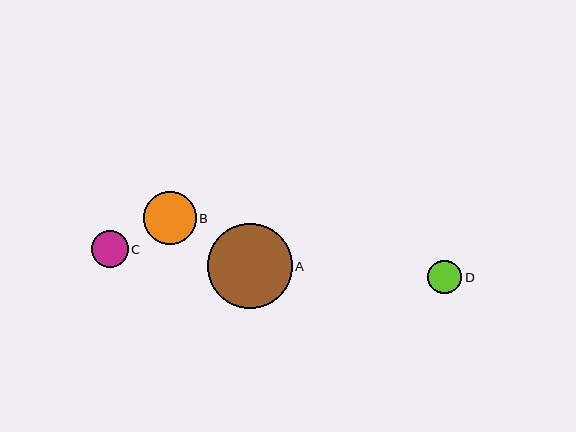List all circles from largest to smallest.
From largest to smallest: A, B, C, D.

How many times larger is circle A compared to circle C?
Circle A is approximately 2.3 times the size of circle C.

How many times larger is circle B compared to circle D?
Circle B is approximately 1.6 times the size of circle D.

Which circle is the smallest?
Circle D is the smallest with a size of approximately 34 pixels.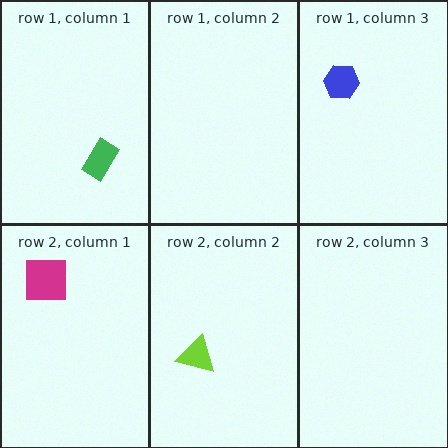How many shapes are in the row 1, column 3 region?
1.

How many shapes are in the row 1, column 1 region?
1.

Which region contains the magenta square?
The row 2, column 1 region.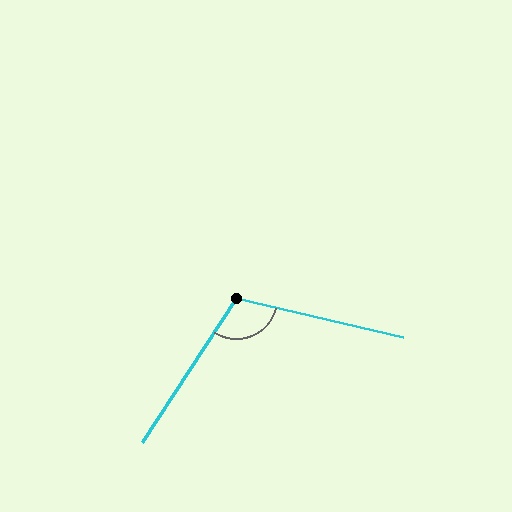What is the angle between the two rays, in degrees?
Approximately 110 degrees.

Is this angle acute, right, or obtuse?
It is obtuse.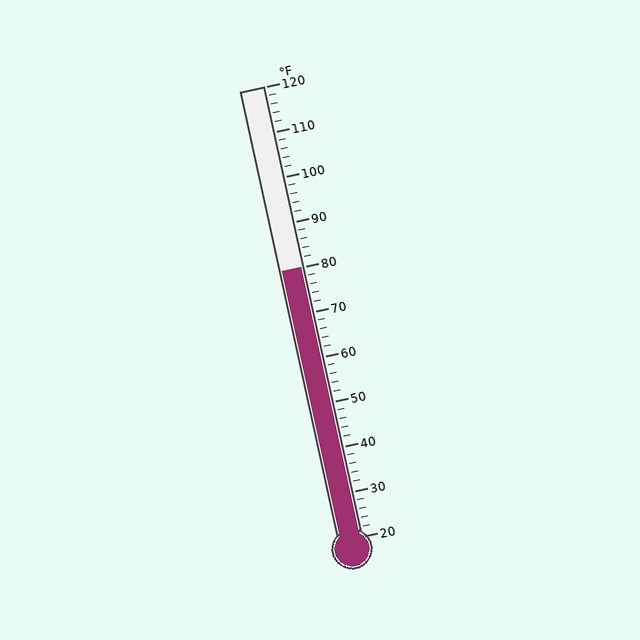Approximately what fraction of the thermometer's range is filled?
The thermometer is filled to approximately 60% of its range.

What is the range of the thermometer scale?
The thermometer scale ranges from 20°F to 120°F.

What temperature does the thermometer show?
The thermometer shows approximately 80°F.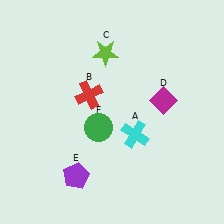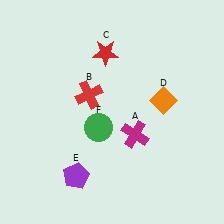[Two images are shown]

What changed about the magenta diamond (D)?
In Image 1, D is magenta. In Image 2, it changed to orange.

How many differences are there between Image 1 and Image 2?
There are 3 differences between the two images.